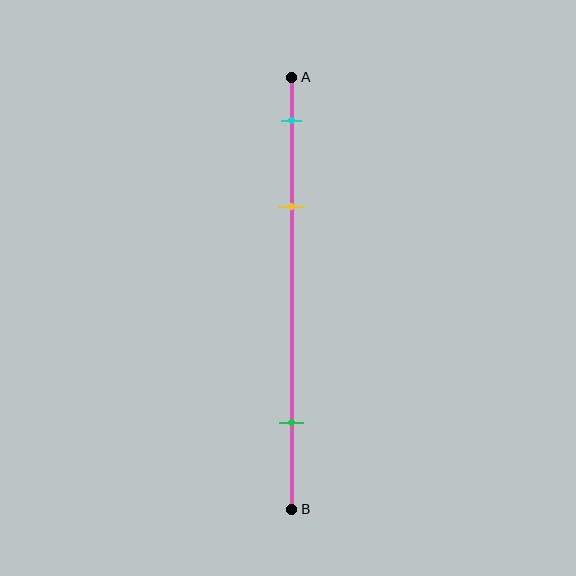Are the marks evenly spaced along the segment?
No, the marks are not evenly spaced.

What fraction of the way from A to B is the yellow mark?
The yellow mark is approximately 30% (0.3) of the way from A to B.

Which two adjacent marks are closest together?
The cyan and yellow marks are the closest adjacent pair.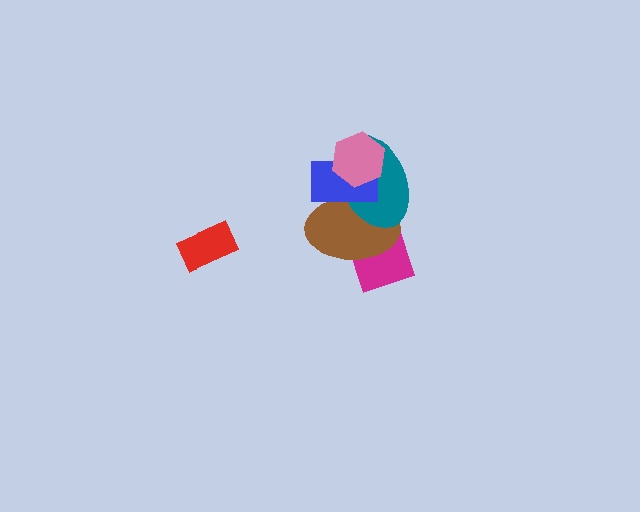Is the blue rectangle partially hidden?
Yes, it is partially covered by another shape.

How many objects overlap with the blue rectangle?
3 objects overlap with the blue rectangle.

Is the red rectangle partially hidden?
No, no other shape covers it.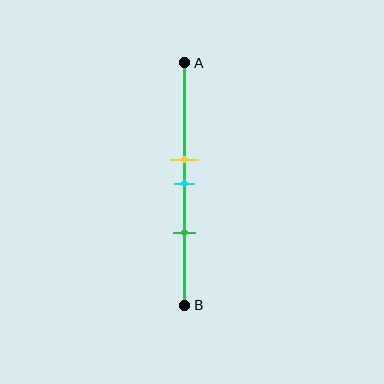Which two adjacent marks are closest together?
The yellow and cyan marks are the closest adjacent pair.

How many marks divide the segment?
There are 3 marks dividing the segment.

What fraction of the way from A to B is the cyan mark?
The cyan mark is approximately 50% (0.5) of the way from A to B.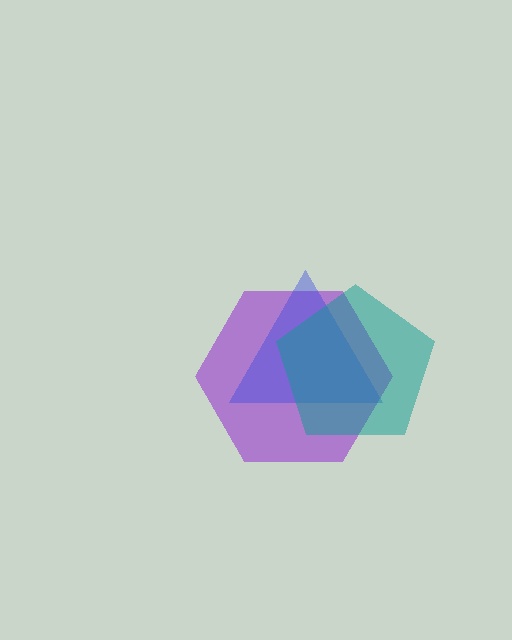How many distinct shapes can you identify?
There are 3 distinct shapes: a purple hexagon, a blue triangle, a teal pentagon.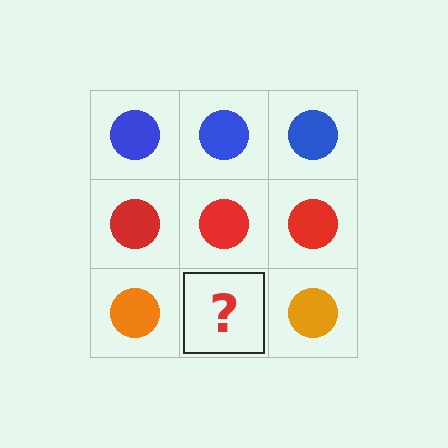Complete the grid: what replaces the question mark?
The question mark should be replaced with an orange circle.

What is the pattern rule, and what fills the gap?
The rule is that each row has a consistent color. The gap should be filled with an orange circle.